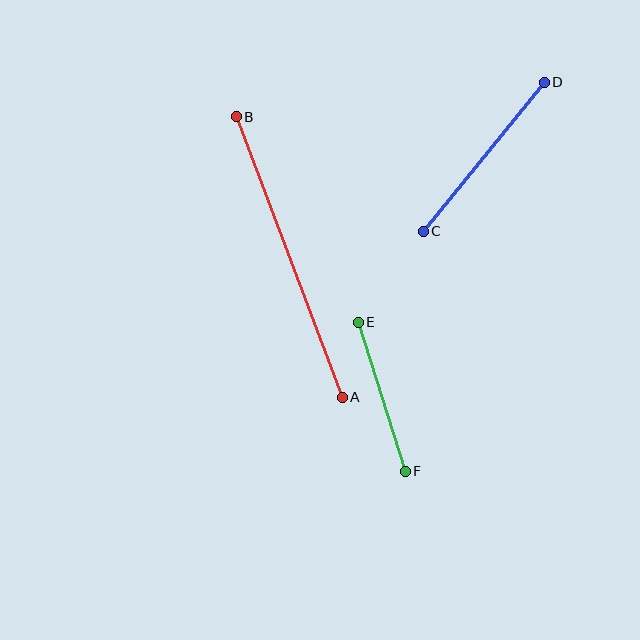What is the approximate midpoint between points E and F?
The midpoint is at approximately (382, 397) pixels.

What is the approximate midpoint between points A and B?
The midpoint is at approximately (289, 257) pixels.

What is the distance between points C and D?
The distance is approximately 192 pixels.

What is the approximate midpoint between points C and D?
The midpoint is at approximately (484, 157) pixels.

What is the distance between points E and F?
The distance is approximately 156 pixels.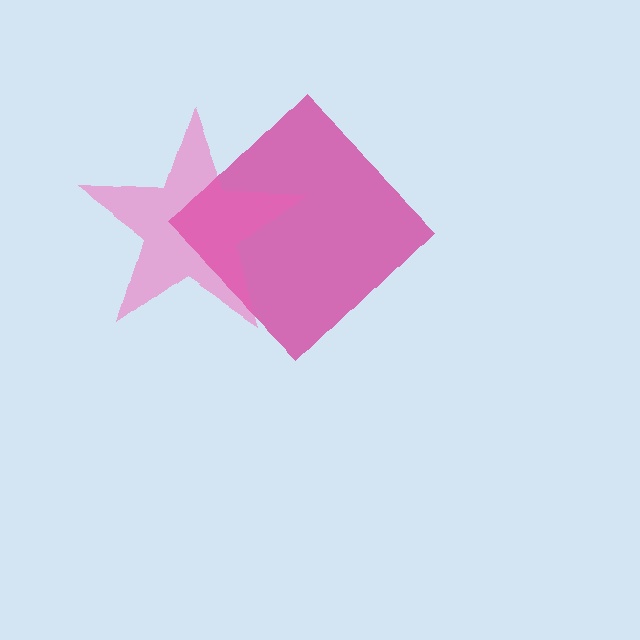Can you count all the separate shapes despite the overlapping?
Yes, there are 2 separate shapes.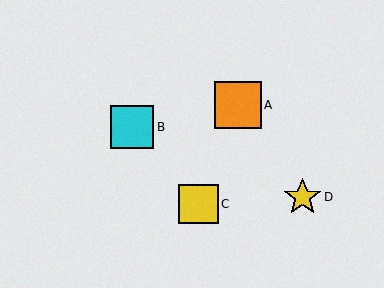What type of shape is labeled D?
Shape D is a yellow star.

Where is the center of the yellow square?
The center of the yellow square is at (199, 204).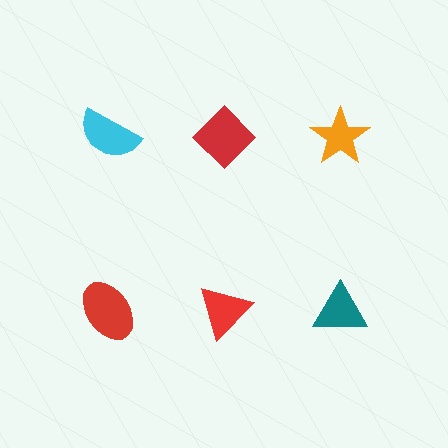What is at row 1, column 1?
A cyan semicircle.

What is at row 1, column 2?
A red diamond.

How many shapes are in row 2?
3 shapes.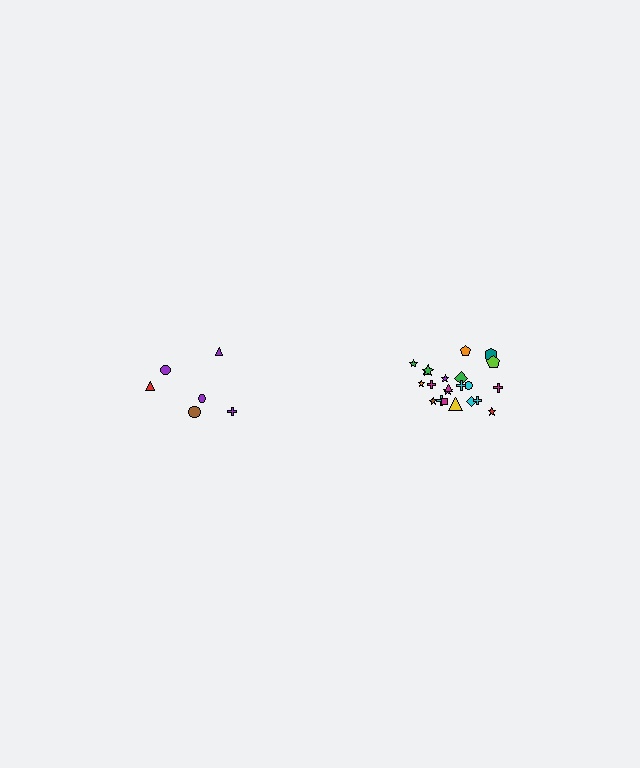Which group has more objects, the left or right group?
The right group.